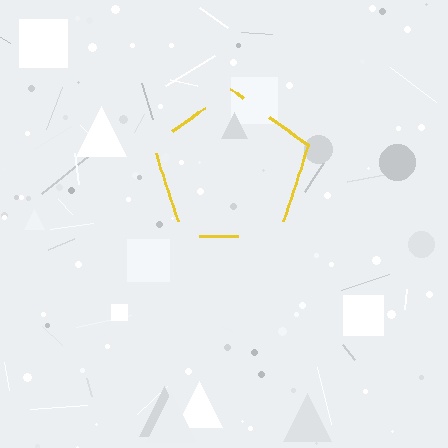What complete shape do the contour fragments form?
The contour fragments form a pentagon.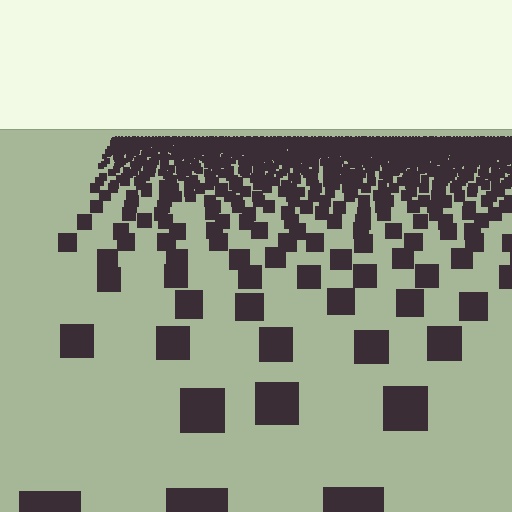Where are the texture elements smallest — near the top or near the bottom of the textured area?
Near the top.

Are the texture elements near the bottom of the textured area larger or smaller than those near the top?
Larger. Near the bottom, elements are closer to the viewer and appear at a bigger on-screen size.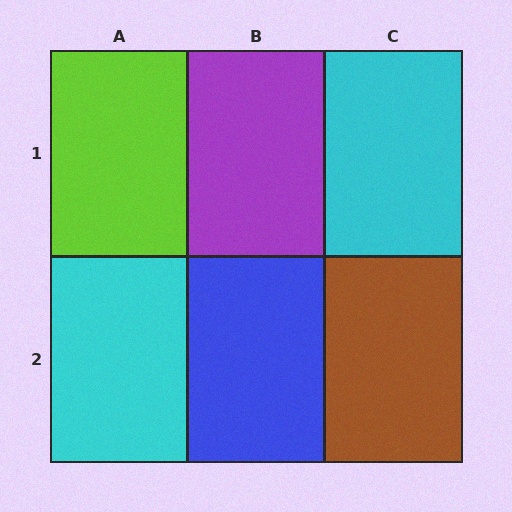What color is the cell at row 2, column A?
Cyan.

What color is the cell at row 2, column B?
Blue.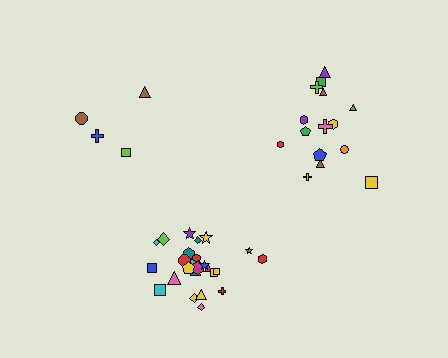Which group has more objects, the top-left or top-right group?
The top-right group.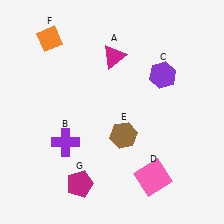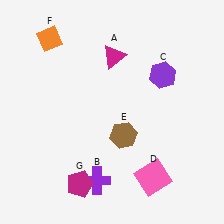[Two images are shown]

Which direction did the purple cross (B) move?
The purple cross (B) moved down.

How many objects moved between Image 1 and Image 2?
1 object moved between the two images.